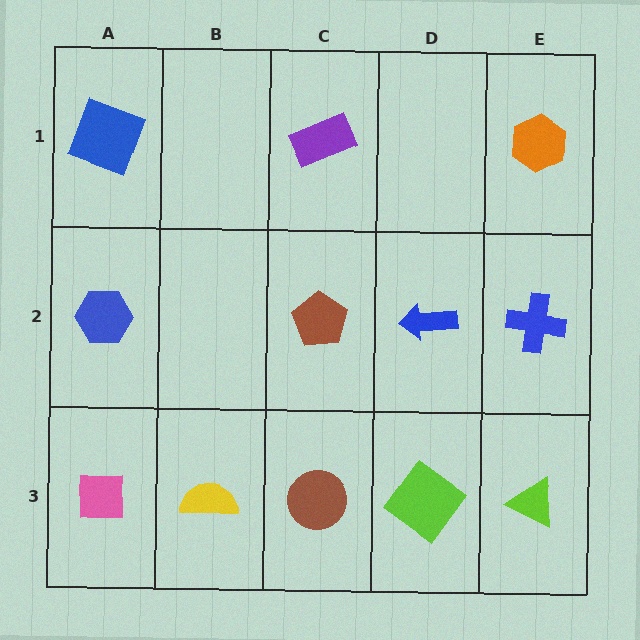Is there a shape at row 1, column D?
No, that cell is empty.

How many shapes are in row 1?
3 shapes.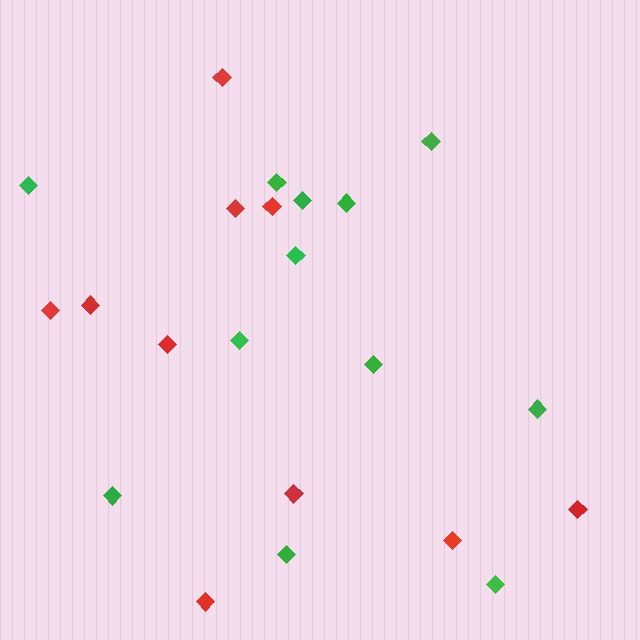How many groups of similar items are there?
There are 2 groups: one group of red diamonds (10) and one group of green diamonds (12).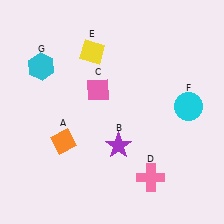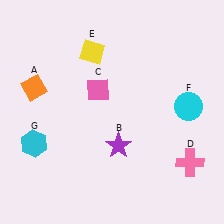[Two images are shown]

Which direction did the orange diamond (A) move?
The orange diamond (A) moved up.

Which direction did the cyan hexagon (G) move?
The cyan hexagon (G) moved down.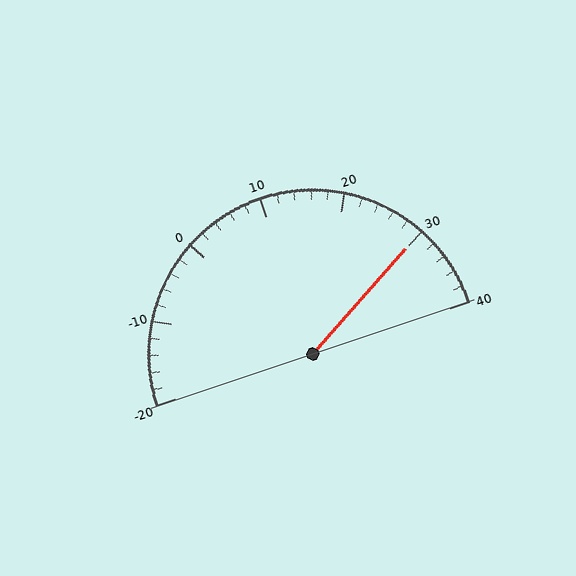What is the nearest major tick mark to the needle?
The nearest major tick mark is 30.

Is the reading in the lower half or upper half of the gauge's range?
The reading is in the upper half of the range (-20 to 40).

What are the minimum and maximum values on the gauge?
The gauge ranges from -20 to 40.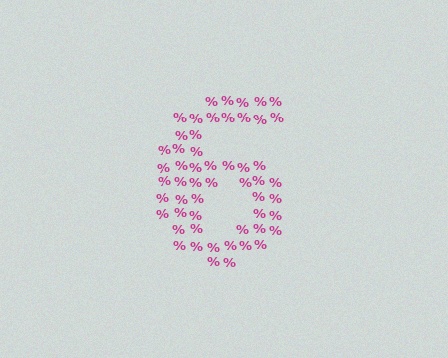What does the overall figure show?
The overall figure shows the digit 6.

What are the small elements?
The small elements are percent signs.